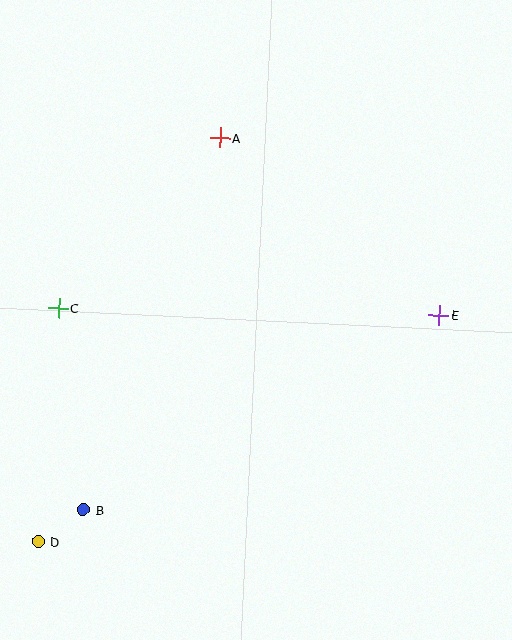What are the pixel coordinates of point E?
Point E is at (439, 315).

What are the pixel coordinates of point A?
Point A is at (220, 138).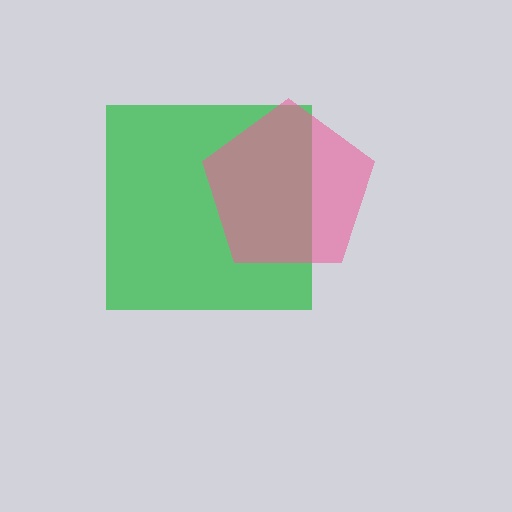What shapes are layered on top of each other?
The layered shapes are: a green square, a pink pentagon.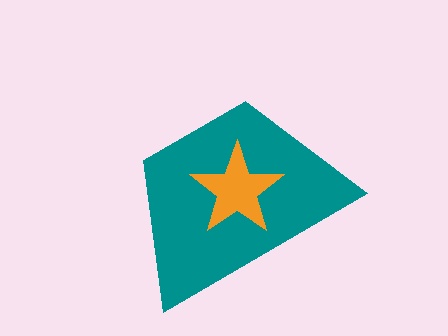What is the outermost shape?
The teal trapezoid.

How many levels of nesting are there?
2.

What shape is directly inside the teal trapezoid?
The orange star.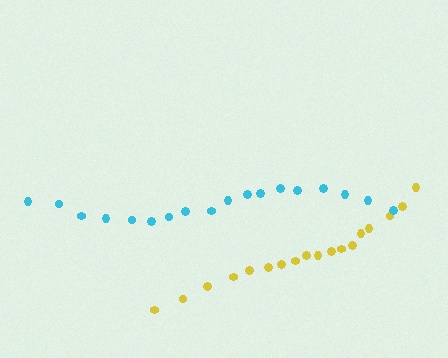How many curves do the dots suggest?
There are 2 distinct paths.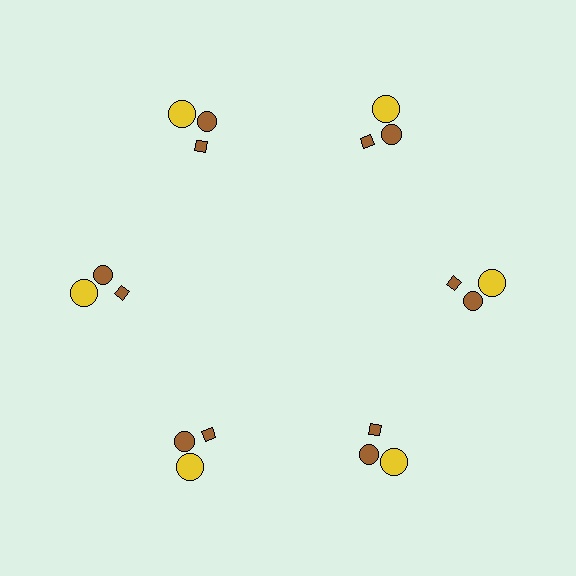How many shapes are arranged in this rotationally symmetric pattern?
There are 18 shapes, arranged in 6 groups of 3.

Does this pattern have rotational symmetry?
Yes, this pattern has 6-fold rotational symmetry. It looks the same after rotating 60 degrees around the center.